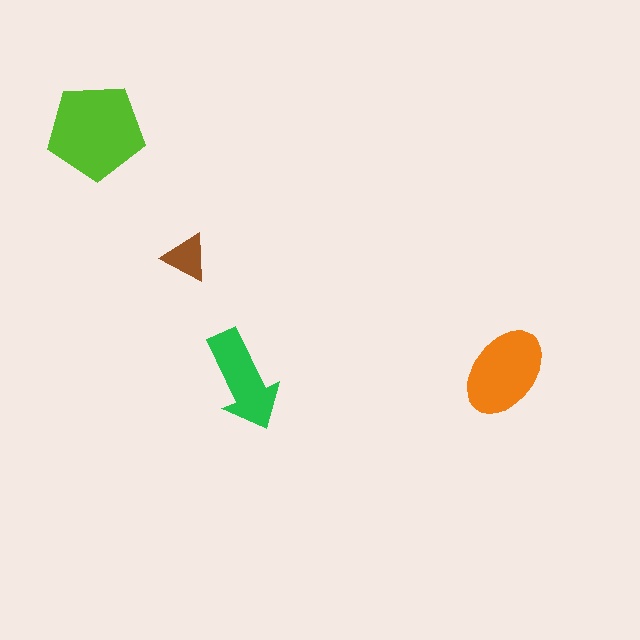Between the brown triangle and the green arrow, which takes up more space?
The green arrow.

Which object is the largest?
The lime pentagon.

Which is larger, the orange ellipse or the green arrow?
The orange ellipse.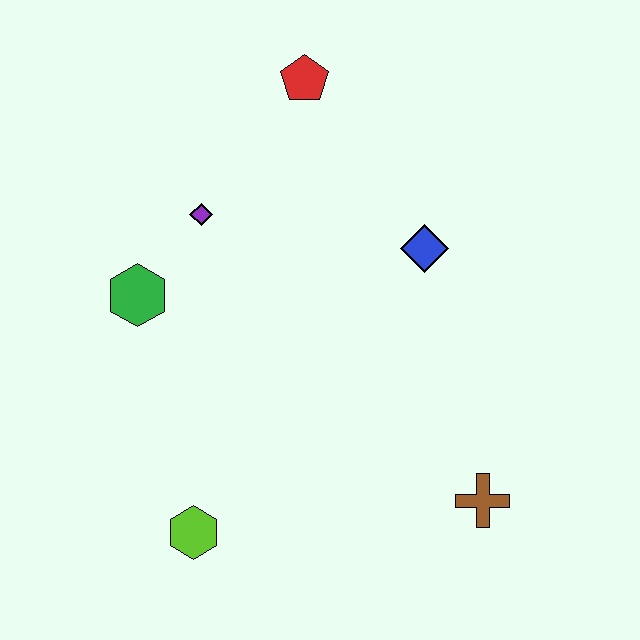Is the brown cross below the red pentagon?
Yes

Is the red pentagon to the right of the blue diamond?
No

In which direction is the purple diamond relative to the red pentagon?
The purple diamond is below the red pentagon.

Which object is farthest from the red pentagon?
The lime hexagon is farthest from the red pentagon.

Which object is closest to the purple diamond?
The green hexagon is closest to the purple diamond.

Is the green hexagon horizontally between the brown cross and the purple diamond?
No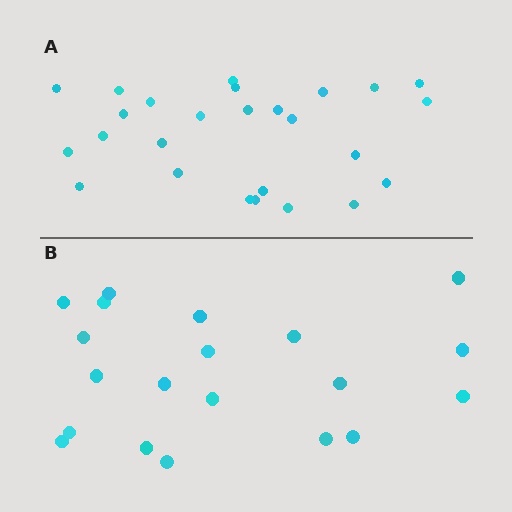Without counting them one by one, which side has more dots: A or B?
Region A (the top region) has more dots.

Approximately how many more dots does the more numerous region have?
Region A has about 6 more dots than region B.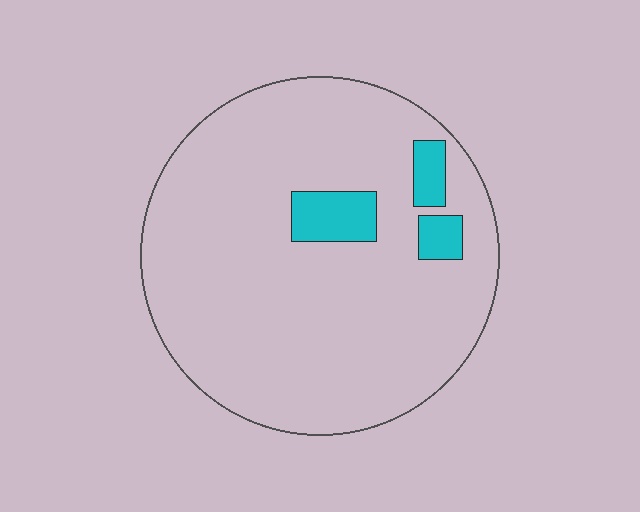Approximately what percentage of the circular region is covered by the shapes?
Approximately 10%.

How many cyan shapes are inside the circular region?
3.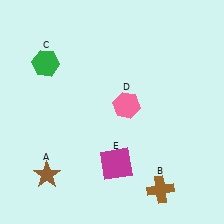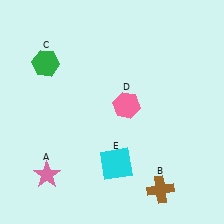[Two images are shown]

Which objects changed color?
A changed from brown to pink. E changed from magenta to cyan.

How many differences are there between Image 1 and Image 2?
There are 2 differences between the two images.